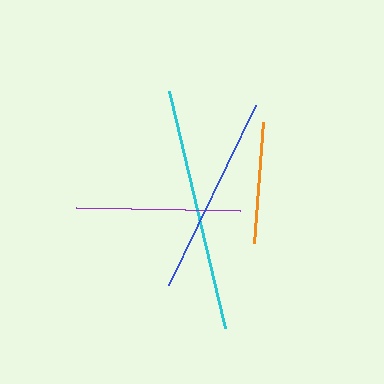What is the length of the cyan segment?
The cyan segment is approximately 244 pixels long.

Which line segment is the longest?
The cyan line is the longest at approximately 244 pixels.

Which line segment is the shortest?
The orange line is the shortest at approximately 122 pixels.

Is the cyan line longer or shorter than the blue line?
The cyan line is longer than the blue line.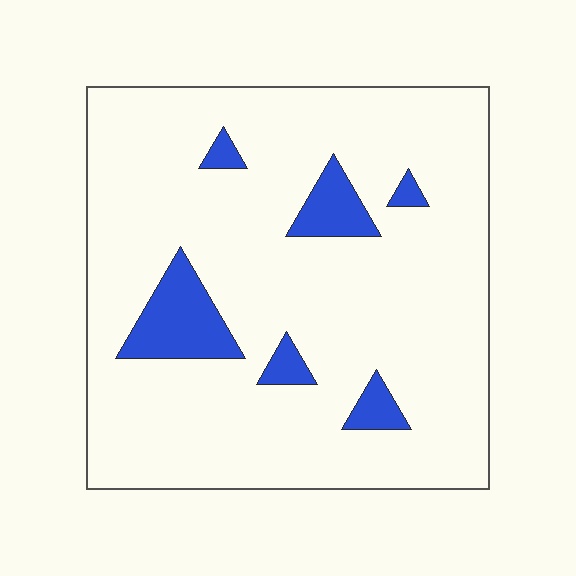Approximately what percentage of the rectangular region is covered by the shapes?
Approximately 10%.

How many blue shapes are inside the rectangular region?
6.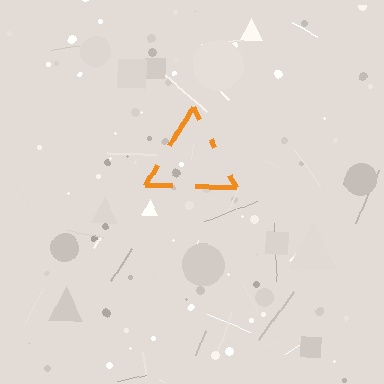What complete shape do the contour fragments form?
The contour fragments form a triangle.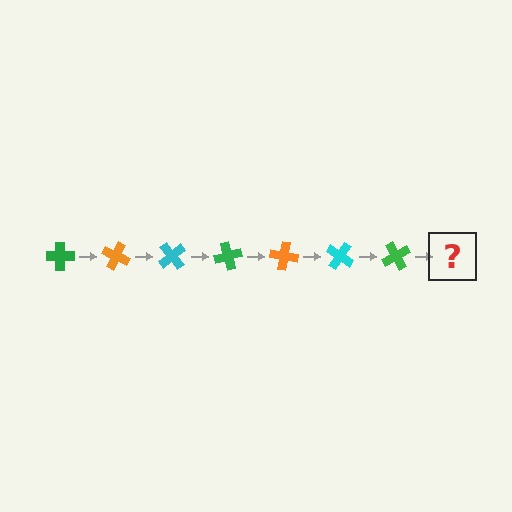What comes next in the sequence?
The next element should be an orange cross, rotated 175 degrees from the start.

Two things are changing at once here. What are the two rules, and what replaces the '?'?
The two rules are that it rotates 25 degrees each step and the color cycles through green, orange, and cyan. The '?' should be an orange cross, rotated 175 degrees from the start.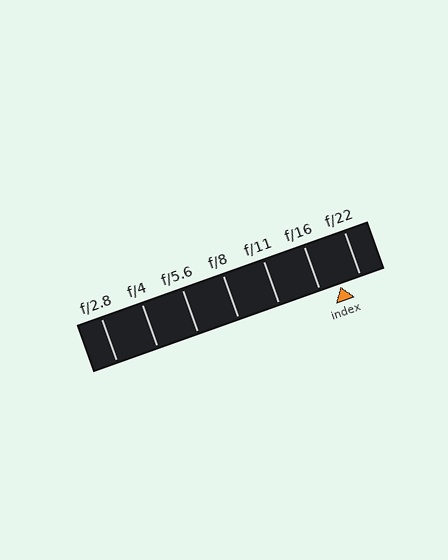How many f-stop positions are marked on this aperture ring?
There are 7 f-stop positions marked.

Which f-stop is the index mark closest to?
The index mark is closest to f/16.